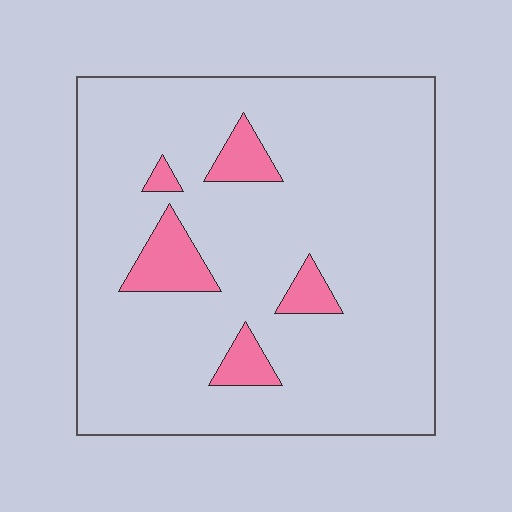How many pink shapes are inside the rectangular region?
5.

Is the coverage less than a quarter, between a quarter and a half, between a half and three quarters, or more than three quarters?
Less than a quarter.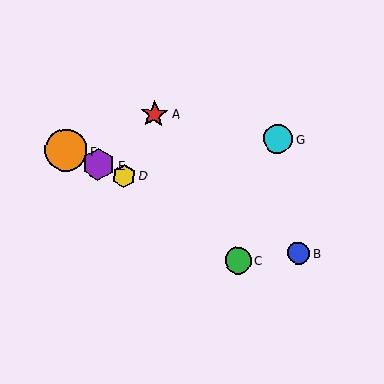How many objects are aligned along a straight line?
4 objects (B, D, E, F) are aligned along a straight line.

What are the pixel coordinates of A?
Object A is at (154, 114).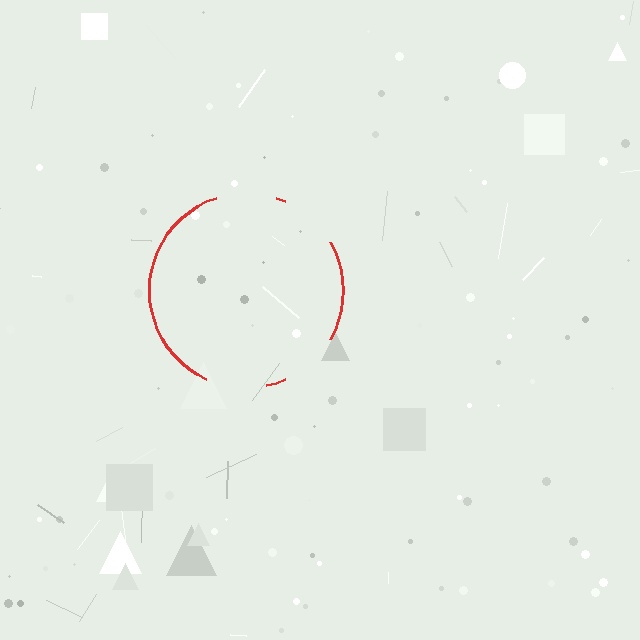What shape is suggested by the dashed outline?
The dashed outline suggests a circle.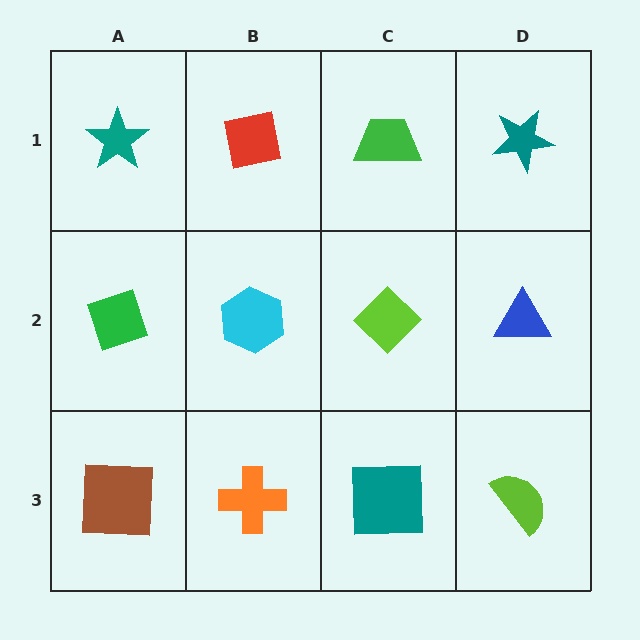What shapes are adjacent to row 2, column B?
A red square (row 1, column B), an orange cross (row 3, column B), a green diamond (row 2, column A), a lime diamond (row 2, column C).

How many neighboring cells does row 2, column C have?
4.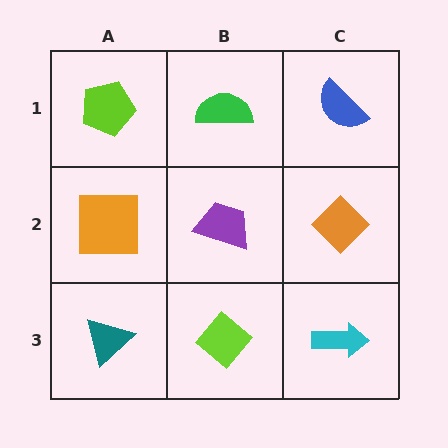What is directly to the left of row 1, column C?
A green semicircle.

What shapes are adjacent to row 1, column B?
A purple trapezoid (row 2, column B), a lime pentagon (row 1, column A), a blue semicircle (row 1, column C).